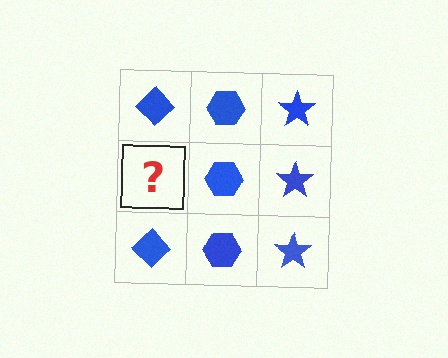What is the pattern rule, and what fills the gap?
The rule is that each column has a consistent shape. The gap should be filled with a blue diamond.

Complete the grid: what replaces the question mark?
The question mark should be replaced with a blue diamond.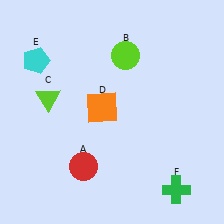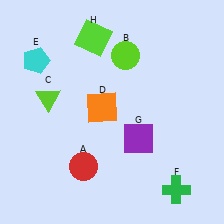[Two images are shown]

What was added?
A purple square (G), a lime square (H) were added in Image 2.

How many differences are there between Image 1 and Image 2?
There are 2 differences between the two images.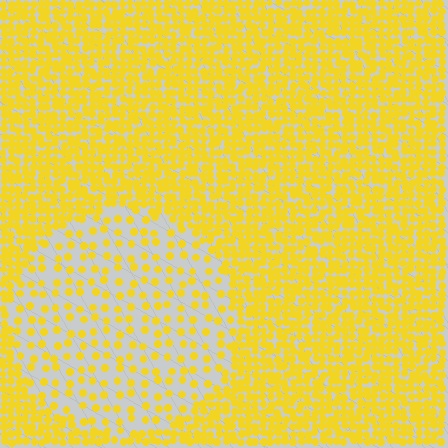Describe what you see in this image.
The image contains small yellow elements arranged at two different densities. A circle-shaped region is visible where the elements are less densely packed than the surrounding area.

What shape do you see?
I see a circle.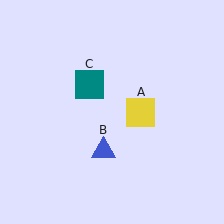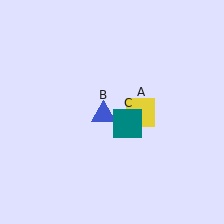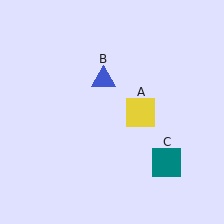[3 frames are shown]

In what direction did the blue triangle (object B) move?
The blue triangle (object B) moved up.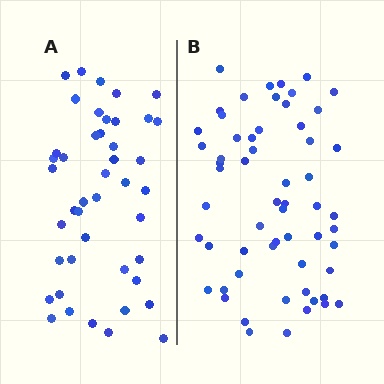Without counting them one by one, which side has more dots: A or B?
Region B (the right region) has more dots.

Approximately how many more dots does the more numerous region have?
Region B has approximately 15 more dots than region A.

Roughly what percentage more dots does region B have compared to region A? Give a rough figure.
About 35% more.